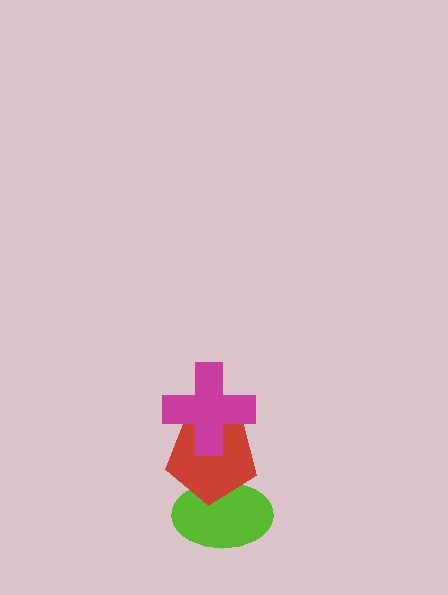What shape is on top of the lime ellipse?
The red pentagon is on top of the lime ellipse.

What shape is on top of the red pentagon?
The magenta cross is on top of the red pentagon.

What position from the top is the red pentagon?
The red pentagon is 2nd from the top.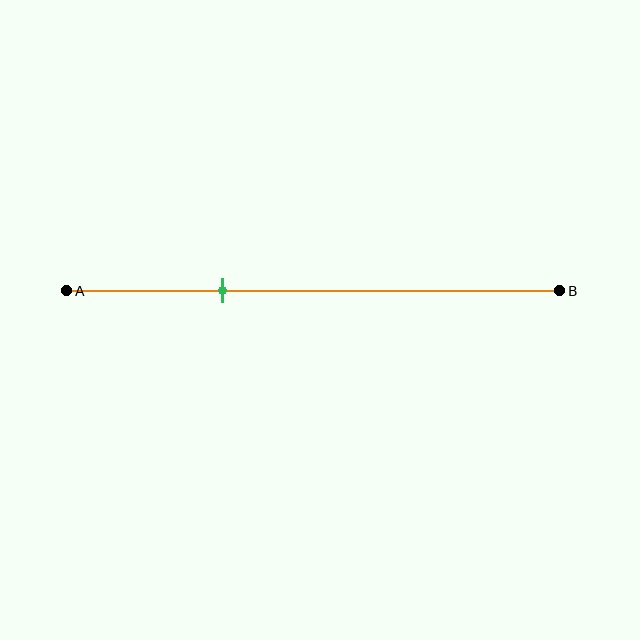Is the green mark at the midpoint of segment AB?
No, the mark is at about 30% from A, not at the 50% midpoint.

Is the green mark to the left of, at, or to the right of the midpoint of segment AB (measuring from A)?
The green mark is to the left of the midpoint of segment AB.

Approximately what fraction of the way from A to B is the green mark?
The green mark is approximately 30% of the way from A to B.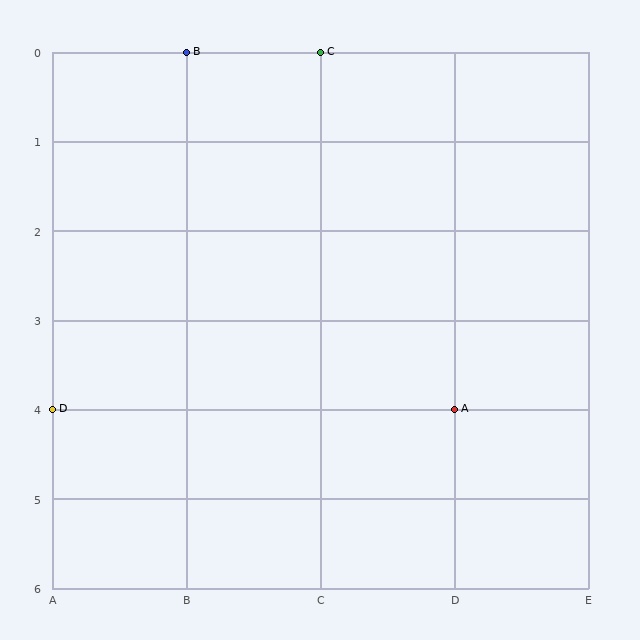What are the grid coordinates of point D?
Point D is at grid coordinates (A, 4).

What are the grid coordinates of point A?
Point A is at grid coordinates (D, 4).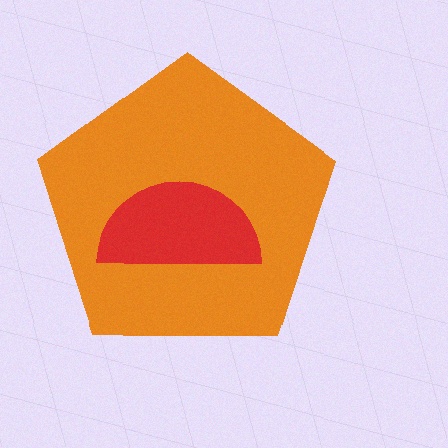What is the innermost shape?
The red semicircle.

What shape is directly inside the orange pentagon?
The red semicircle.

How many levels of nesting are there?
2.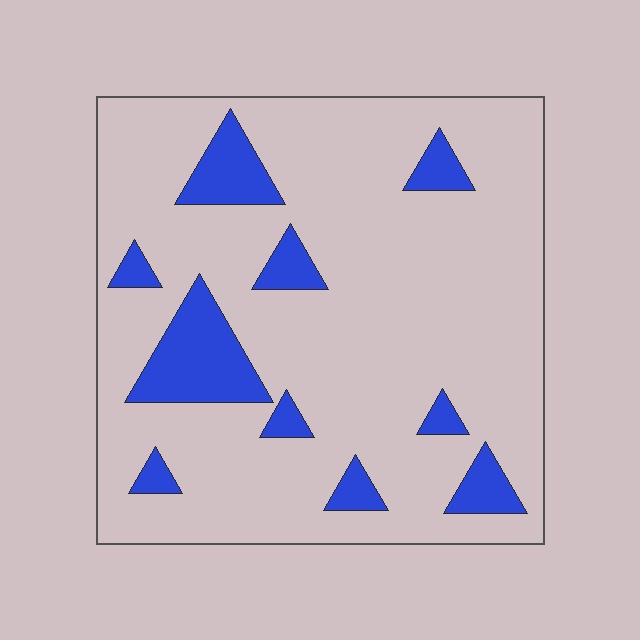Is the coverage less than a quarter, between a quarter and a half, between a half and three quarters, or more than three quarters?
Less than a quarter.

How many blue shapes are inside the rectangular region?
10.